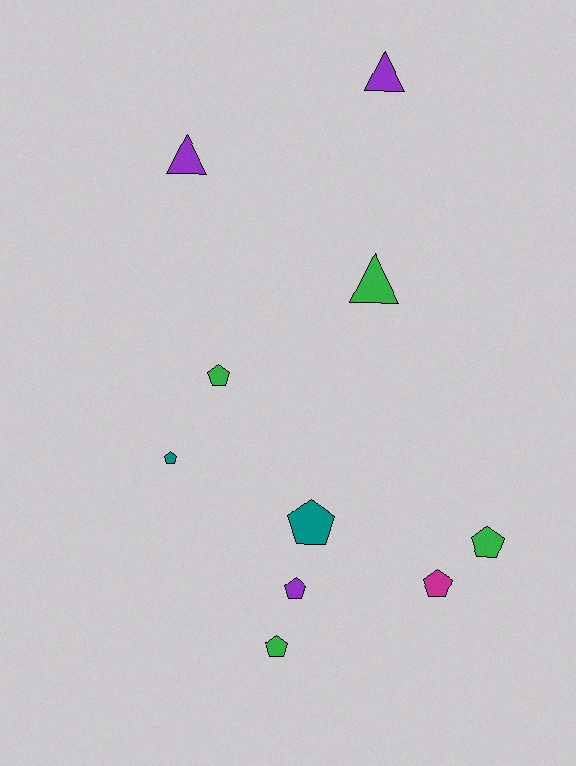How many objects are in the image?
There are 10 objects.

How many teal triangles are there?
There are no teal triangles.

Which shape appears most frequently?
Pentagon, with 7 objects.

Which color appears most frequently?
Green, with 4 objects.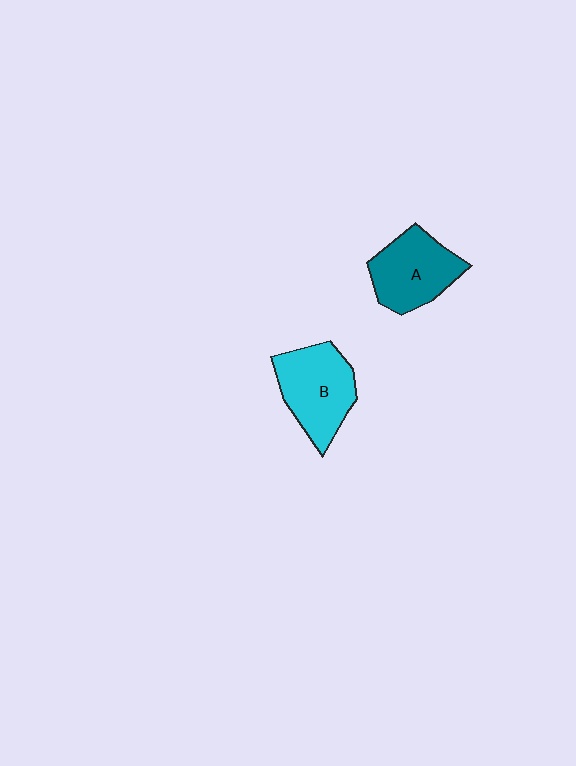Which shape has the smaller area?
Shape A (teal).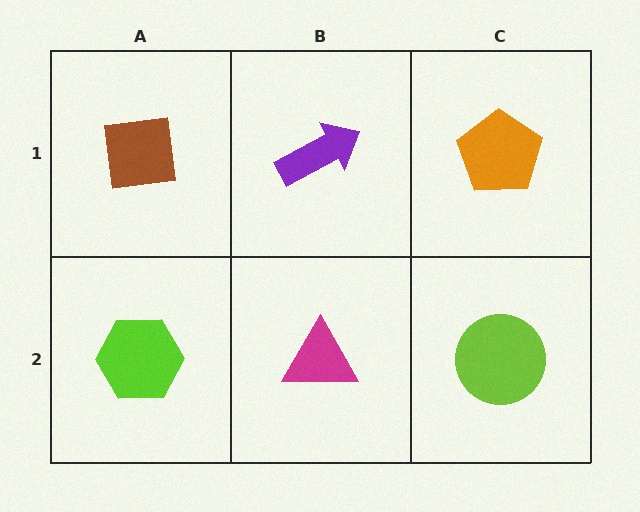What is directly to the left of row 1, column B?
A brown square.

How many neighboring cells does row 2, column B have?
3.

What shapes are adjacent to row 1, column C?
A lime circle (row 2, column C), a purple arrow (row 1, column B).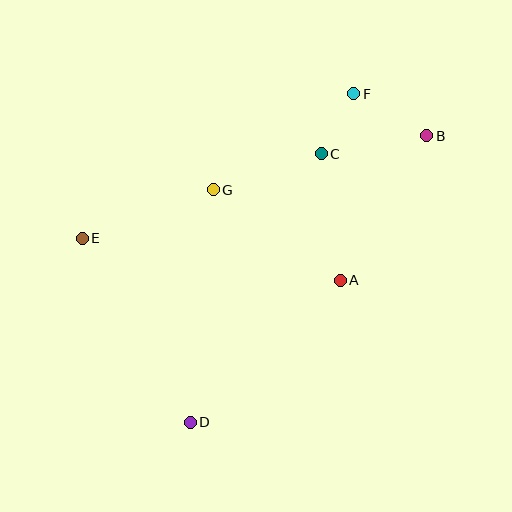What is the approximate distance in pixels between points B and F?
The distance between B and F is approximately 84 pixels.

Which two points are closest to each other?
Points C and F are closest to each other.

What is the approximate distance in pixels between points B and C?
The distance between B and C is approximately 107 pixels.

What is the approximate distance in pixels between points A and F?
The distance between A and F is approximately 187 pixels.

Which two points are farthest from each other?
Points B and D are farthest from each other.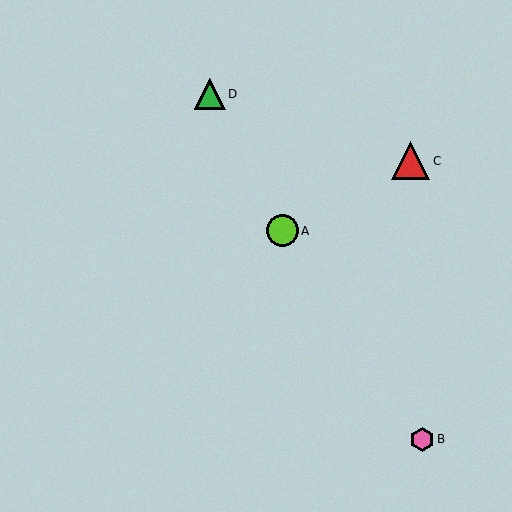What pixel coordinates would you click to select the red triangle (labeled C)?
Click at (411, 161) to select the red triangle C.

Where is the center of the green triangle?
The center of the green triangle is at (210, 94).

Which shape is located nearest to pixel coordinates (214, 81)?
The green triangle (labeled D) at (210, 94) is nearest to that location.